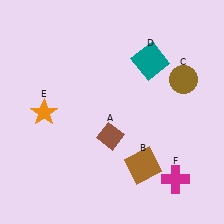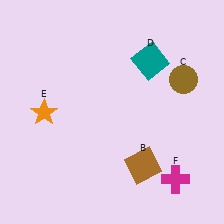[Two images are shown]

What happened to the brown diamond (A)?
The brown diamond (A) was removed in Image 2. It was in the bottom-left area of Image 1.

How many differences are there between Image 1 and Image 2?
There is 1 difference between the two images.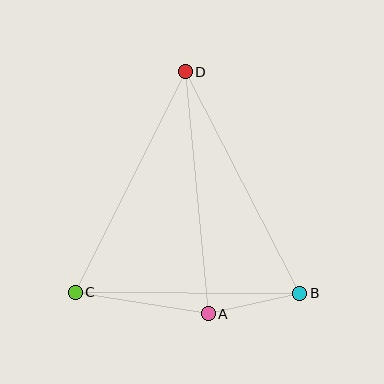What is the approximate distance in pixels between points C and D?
The distance between C and D is approximately 246 pixels.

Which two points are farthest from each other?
Points B and D are farthest from each other.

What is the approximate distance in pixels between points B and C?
The distance between B and C is approximately 224 pixels.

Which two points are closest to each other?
Points A and B are closest to each other.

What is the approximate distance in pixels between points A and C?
The distance between A and C is approximately 135 pixels.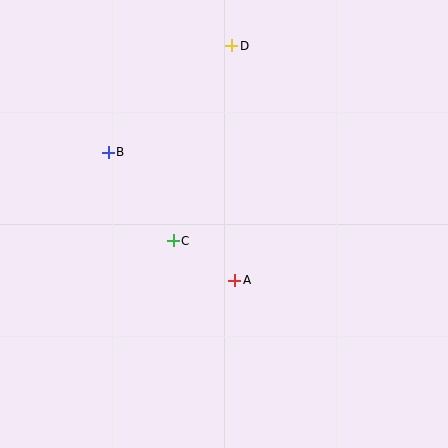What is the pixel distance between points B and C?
The distance between B and C is 110 pixels.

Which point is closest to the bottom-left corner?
Point C is closest to the bottom-left corner.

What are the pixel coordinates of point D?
Point D is at (232, 46).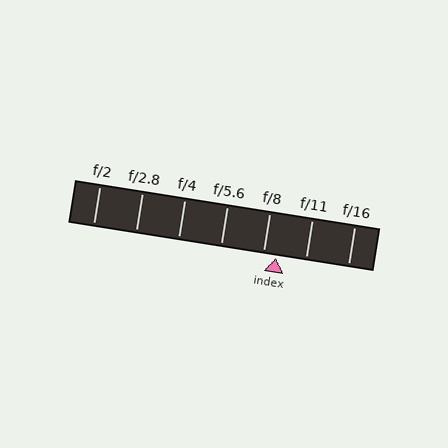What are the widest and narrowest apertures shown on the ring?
The widest aperture shown is f/2 and the narrowest is f/16.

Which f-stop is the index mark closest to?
The index mark is closest to f/8.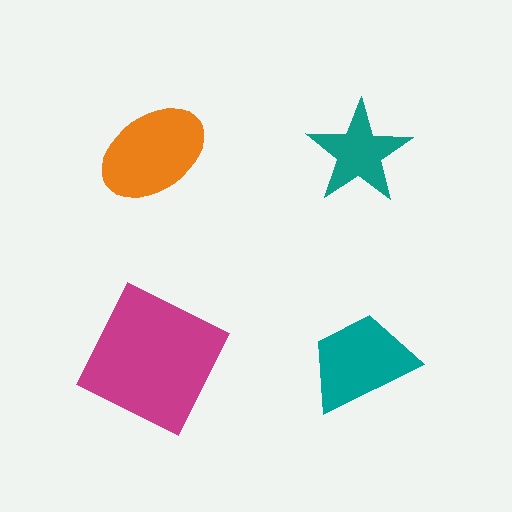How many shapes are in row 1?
2 shapes.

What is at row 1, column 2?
A teal star.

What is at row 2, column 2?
A teal trapezoid.